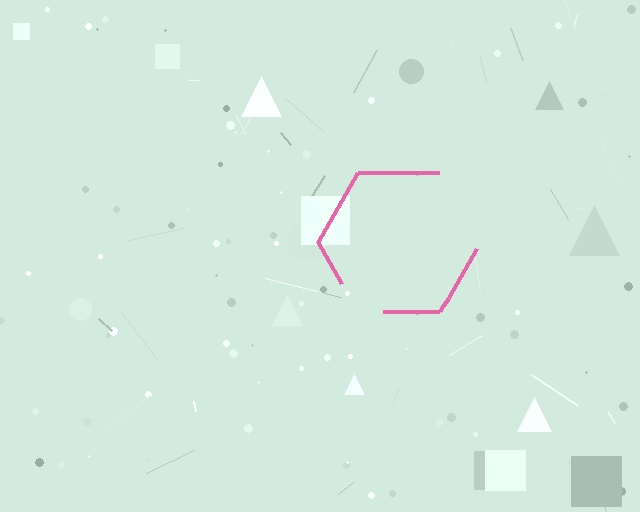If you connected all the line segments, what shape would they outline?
They would outline a hexagon.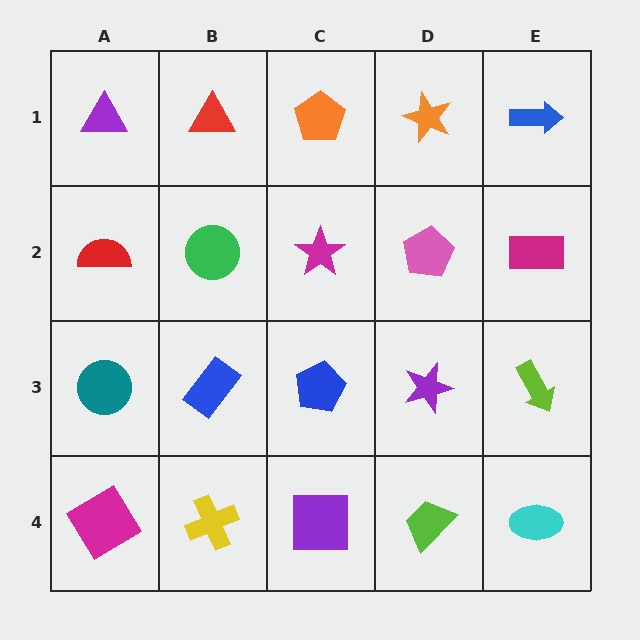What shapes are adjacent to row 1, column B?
A green circle (row 2, column B), a purple triangle (row 1, column A), an orange pentagon (row 1, column C).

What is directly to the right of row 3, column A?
A blue rectangle.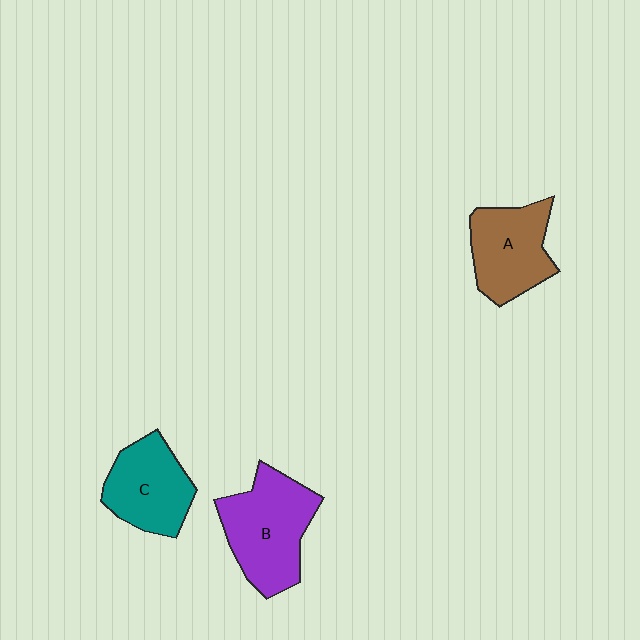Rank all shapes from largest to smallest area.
From largest to smallest: B (purple), A (brown), C (teal).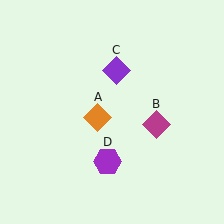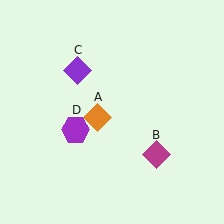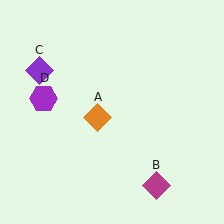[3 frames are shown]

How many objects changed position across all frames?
3 objects changed position: magenta diamond (object B), purple diamond (object C), purple hexagon (object D).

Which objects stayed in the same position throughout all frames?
Orange diamond (object A) remained stationary.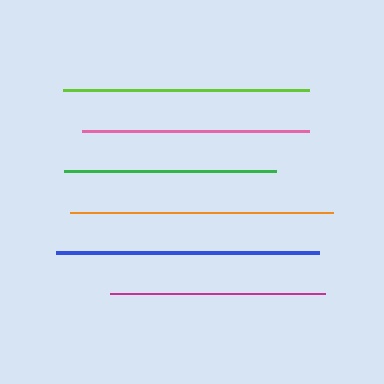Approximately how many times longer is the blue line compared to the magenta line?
The blue line is approximately 1.2 times the length of the magenta line.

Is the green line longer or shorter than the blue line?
The blue line is longer than the green line.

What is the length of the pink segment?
The pink segment is approximately 228 pixels long.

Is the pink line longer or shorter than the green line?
The pink line is longer than the green line.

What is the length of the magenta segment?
The magenta segment is approximately 215 pixels long.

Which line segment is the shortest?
The green line is the shortest at approximately 212 pixels.